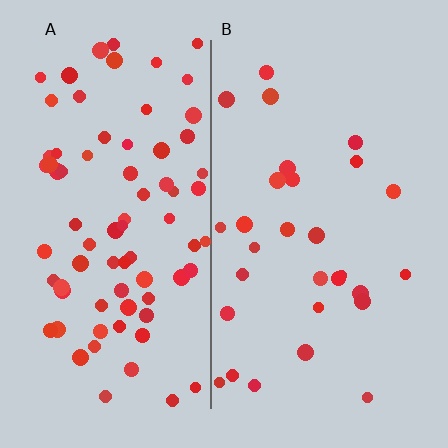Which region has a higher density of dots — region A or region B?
A (the left).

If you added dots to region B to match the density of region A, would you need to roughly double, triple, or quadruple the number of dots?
Approximately triple.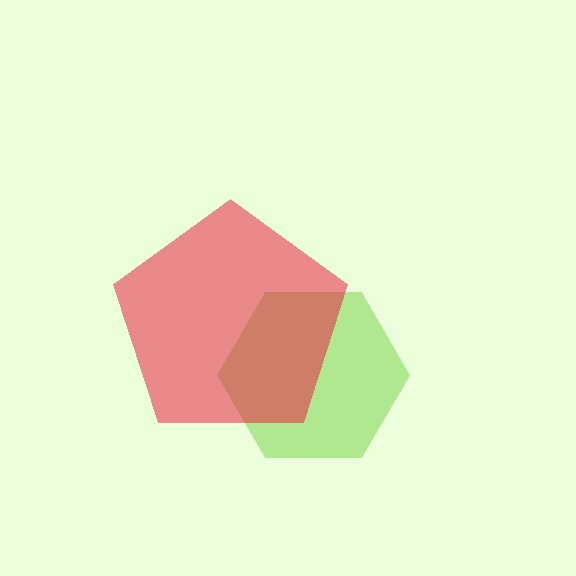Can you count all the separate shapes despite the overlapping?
Yes, there are 2 separate shapes.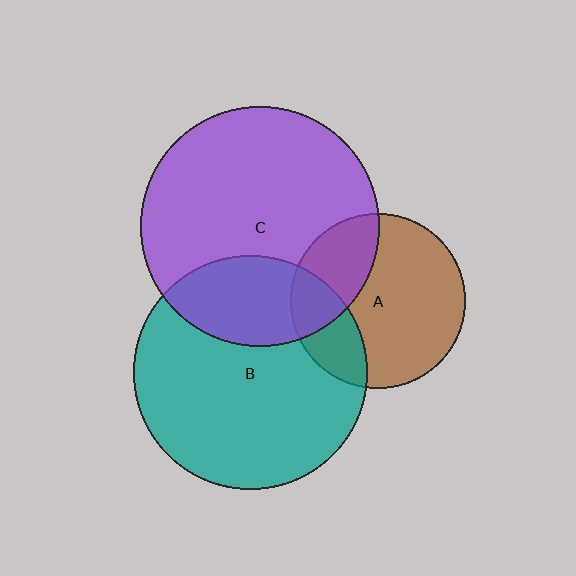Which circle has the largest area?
Circle C (purple).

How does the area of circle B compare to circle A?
Approximately 1.8 times.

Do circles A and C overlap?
Yes.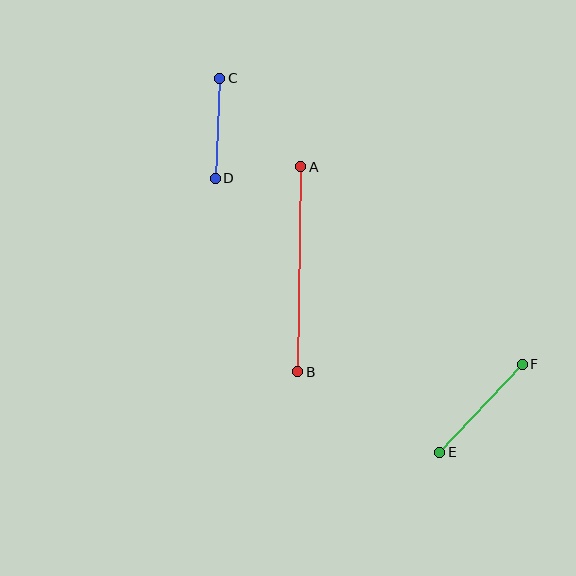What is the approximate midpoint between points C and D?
The midpoint is at approximately (217, 128) pixels.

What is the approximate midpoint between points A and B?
The midpoint is at approximately (299, 269) pixels.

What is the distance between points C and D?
The distance is approximately 100 pixels.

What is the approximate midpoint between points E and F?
The midpoint is at approximately (481, 408) pixels.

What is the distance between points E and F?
The distance is approximately 121 pixels.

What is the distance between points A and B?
The distance is approximately 205 pixels.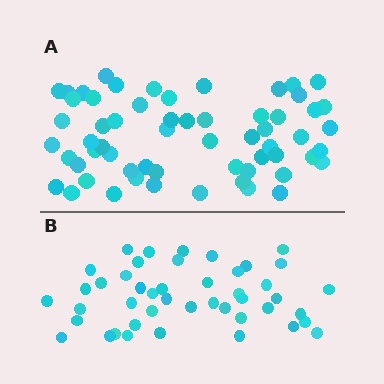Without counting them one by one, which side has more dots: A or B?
Region A (the top region) has more dots.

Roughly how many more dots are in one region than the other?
Region A has approximately 15 more dots than region B.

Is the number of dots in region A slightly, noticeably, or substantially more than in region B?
Region A has noticeably more, but not dramatically so. The ratio is roughly 1.3 to 1.